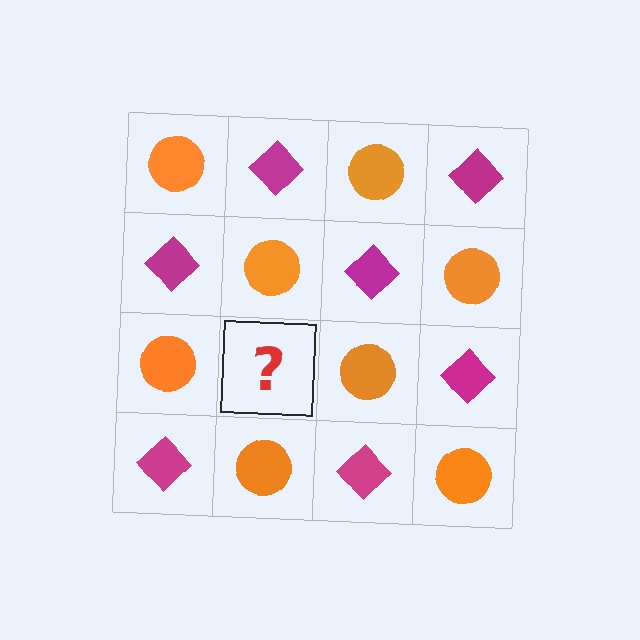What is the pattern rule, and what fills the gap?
The rule is that it alternates orange circle and magenta diamond in a checkerboard pattern. The gap should be filled with a magenta diamond.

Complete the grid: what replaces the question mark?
The question mark should be replaced with a magenta diamond.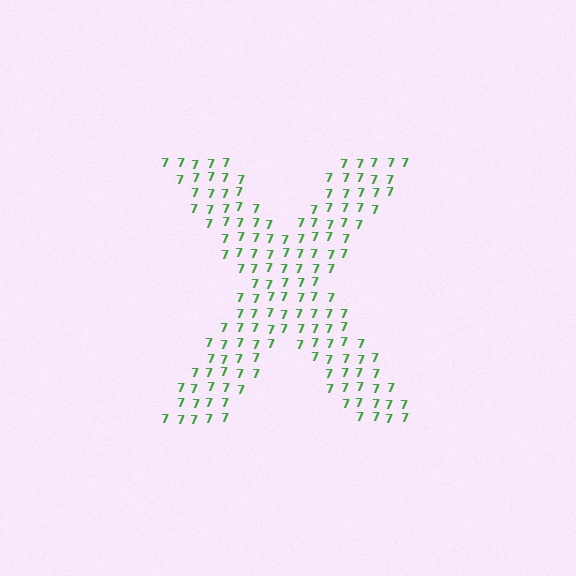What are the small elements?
The small elements are digit 7's.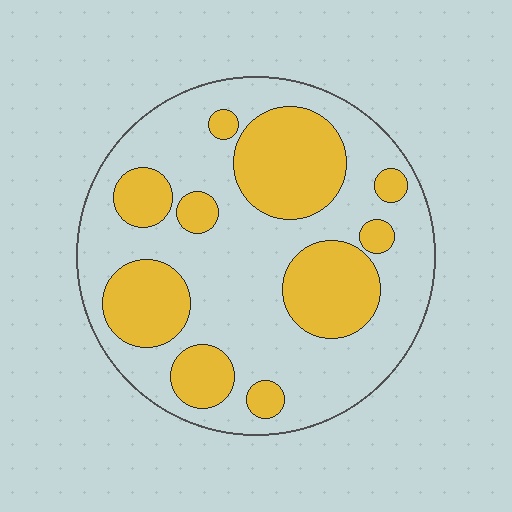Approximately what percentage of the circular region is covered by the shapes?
Approximately 35%.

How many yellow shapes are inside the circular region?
10.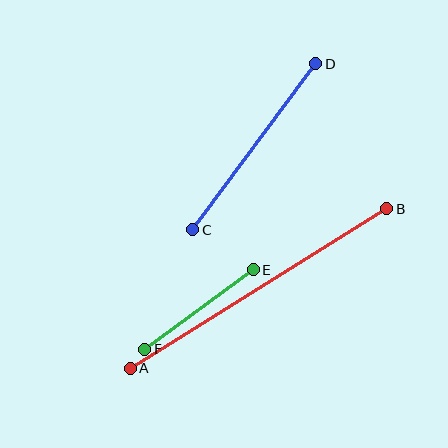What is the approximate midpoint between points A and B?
The midpoint is at approximately (258, 289) pixels.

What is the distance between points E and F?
The distance is approximately 135 pixels.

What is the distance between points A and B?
The distance is approximately 302 pixels.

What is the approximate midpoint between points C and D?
The midpoint is at approximately (254, 147) pixels.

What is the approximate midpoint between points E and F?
The midpoint is at approximately (199, 310) pixels.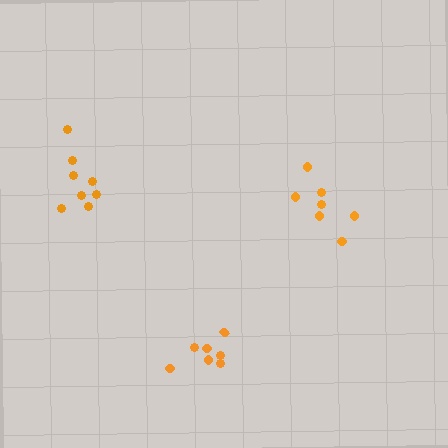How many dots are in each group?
Group 1: 7 dots, Group 2: 7 dots, Group 3: 8 dots (22 total).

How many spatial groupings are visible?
There are 3 spatial groupings.